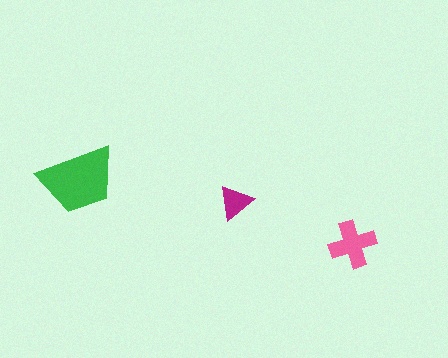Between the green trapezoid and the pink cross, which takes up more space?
The green trapezoid.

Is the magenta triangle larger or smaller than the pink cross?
Smaller.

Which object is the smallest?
The magenta triangle.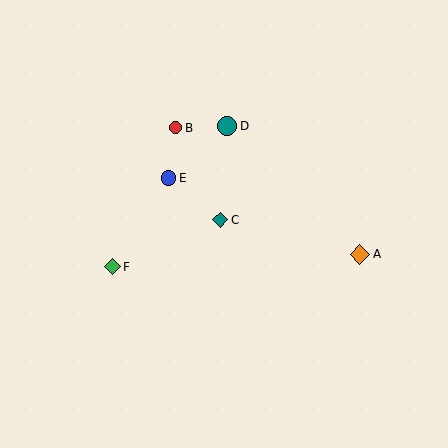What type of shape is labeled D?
Shape D is a teal circle.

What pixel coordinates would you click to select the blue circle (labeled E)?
Click at (169, 178) to select the blue circle E.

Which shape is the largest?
The teal circle (labeled D) is the largest.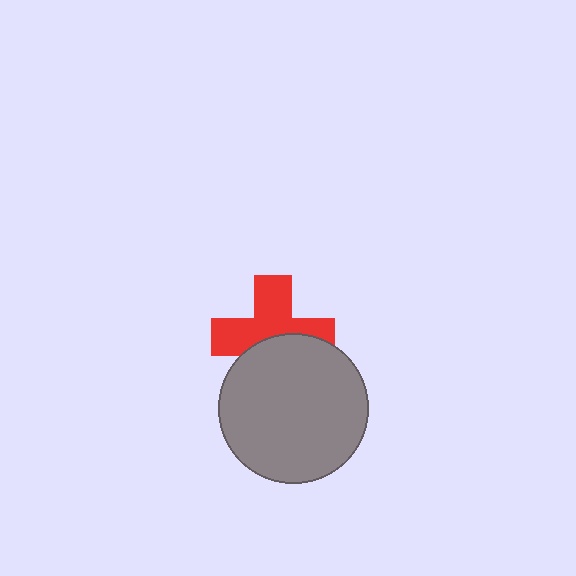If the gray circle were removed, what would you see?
You would see the complete red cross.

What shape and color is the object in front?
The object in front is a gray circle.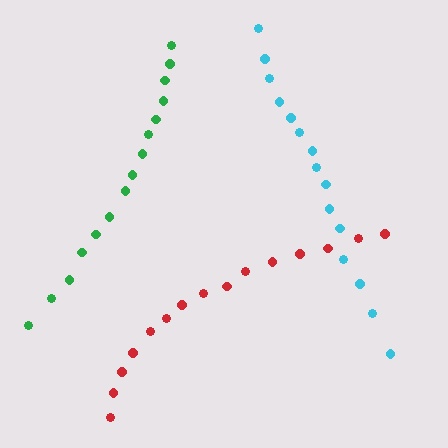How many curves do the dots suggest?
There are 3 distinct paths.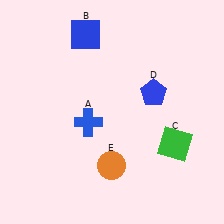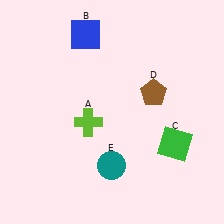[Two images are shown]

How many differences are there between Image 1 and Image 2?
There are 3 differences between the two images.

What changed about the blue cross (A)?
In Image 1, A is blue. In Image 2, it changed to lime.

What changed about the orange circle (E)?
In Image 1, E is orange. In Image 2, it changed to teal.